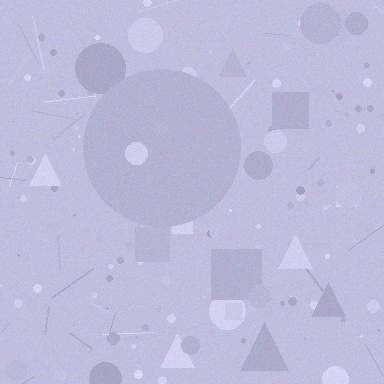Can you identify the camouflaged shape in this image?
The camouflaged shape is a circle.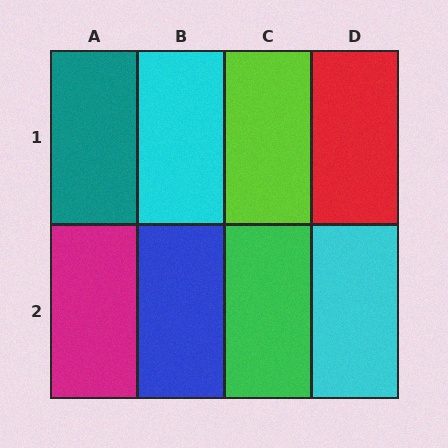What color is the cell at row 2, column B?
Blue.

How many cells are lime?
1 cell is lime.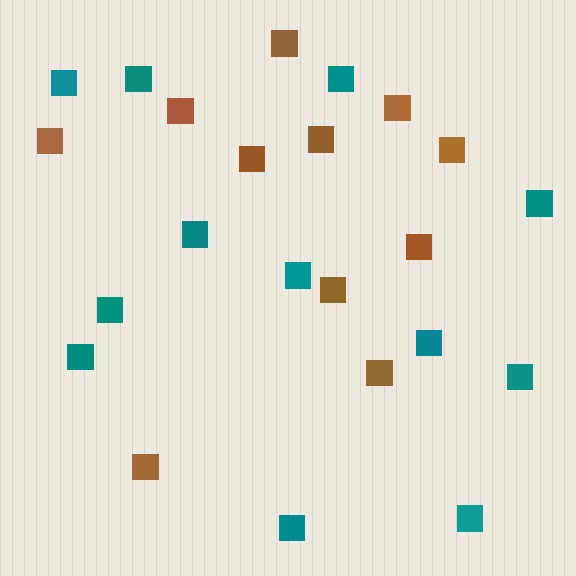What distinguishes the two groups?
There are 2 groups: one group of brown squares (11) and one group of teal squares (12).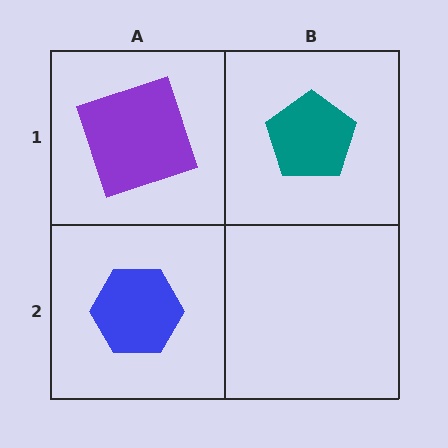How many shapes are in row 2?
1 shape.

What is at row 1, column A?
A purple square.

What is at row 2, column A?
A blue hexagon.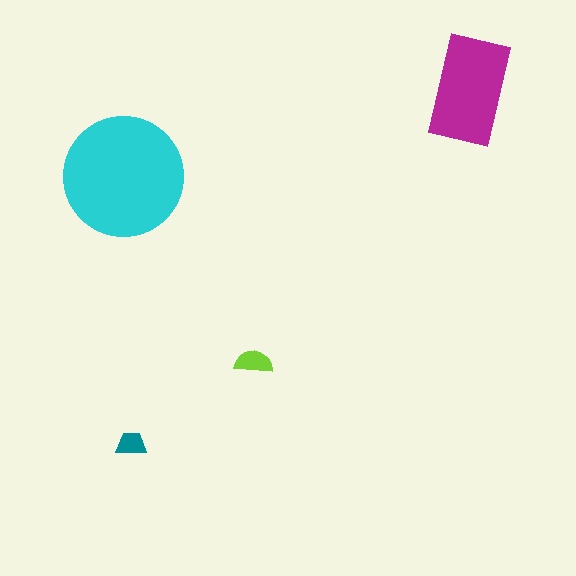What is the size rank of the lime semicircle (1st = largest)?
3rd.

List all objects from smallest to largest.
The teal trapezoid, the lime semicircle, the magenta rectangle, the cyan circle.